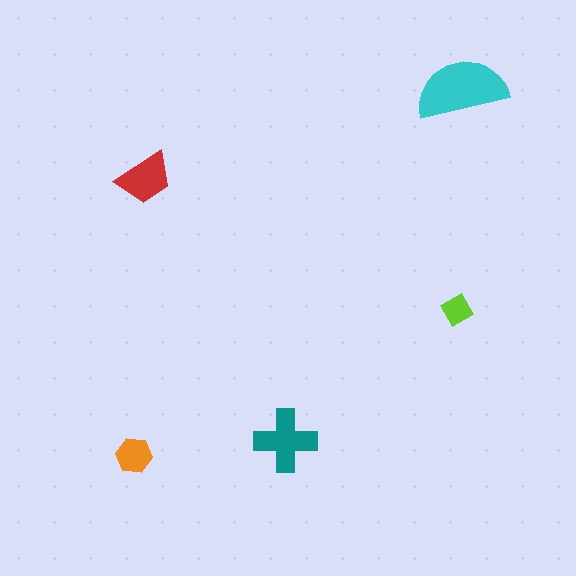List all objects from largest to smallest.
The cyan semicircle, the teal cross, the red trapezoid, the orange hexagon, the lime diamond.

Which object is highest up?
The cyan semicircle is topmost.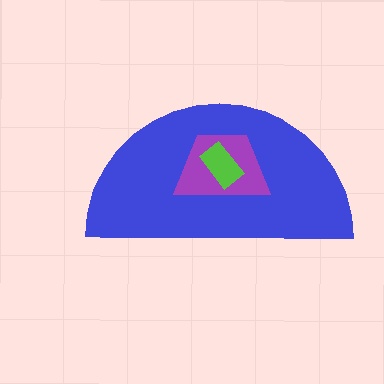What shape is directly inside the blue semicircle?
The purple trapezoid.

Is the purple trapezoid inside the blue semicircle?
Yes.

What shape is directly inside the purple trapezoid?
The lime rectangle.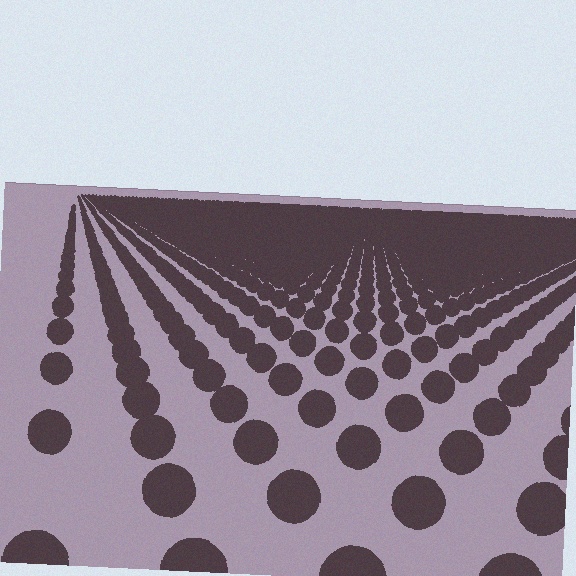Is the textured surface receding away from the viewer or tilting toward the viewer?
The surface is receding away from the viewer. Texture elements get smaller and denser toward the top.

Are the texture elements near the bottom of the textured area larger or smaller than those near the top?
Larger. Near the bottom, elements are closer to the viewer and appear at a bigger on-screen size.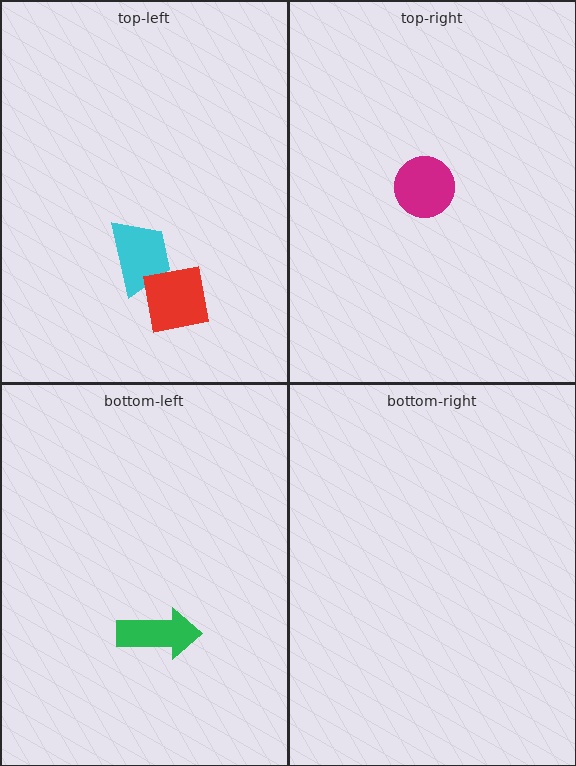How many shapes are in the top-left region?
2.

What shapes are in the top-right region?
The magenta circle.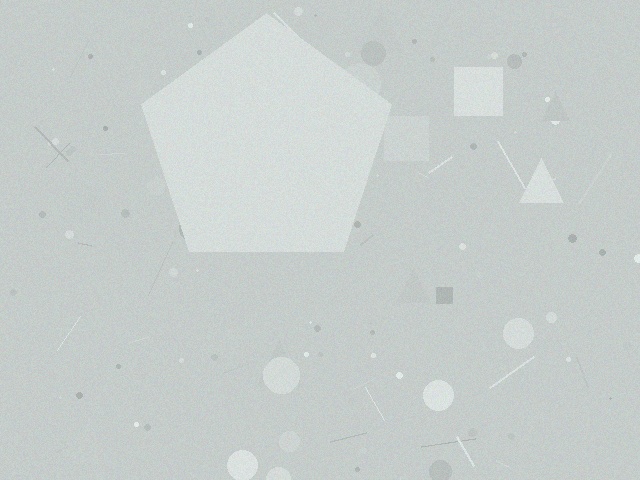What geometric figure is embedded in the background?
A pentagon is embedded in the background.